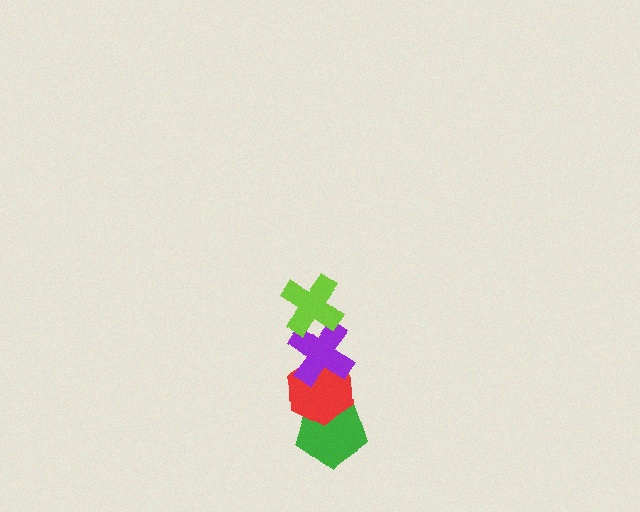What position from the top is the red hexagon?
The red hexagon is 3rd from the top.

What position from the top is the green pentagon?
The green pentagon is 4th from the top.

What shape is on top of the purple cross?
The lime cross is on top of the purple cross.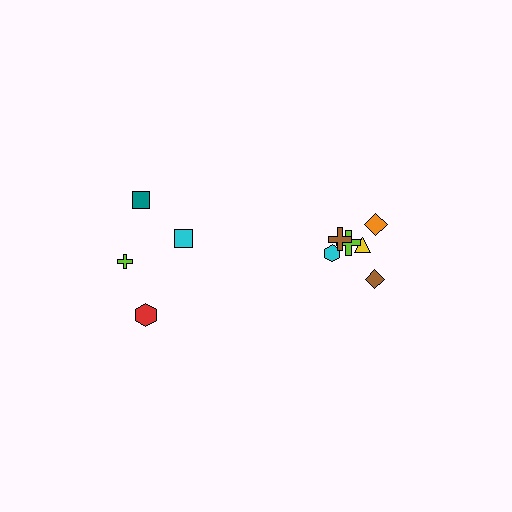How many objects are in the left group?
There are 4 objects.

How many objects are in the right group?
There are 6 objects.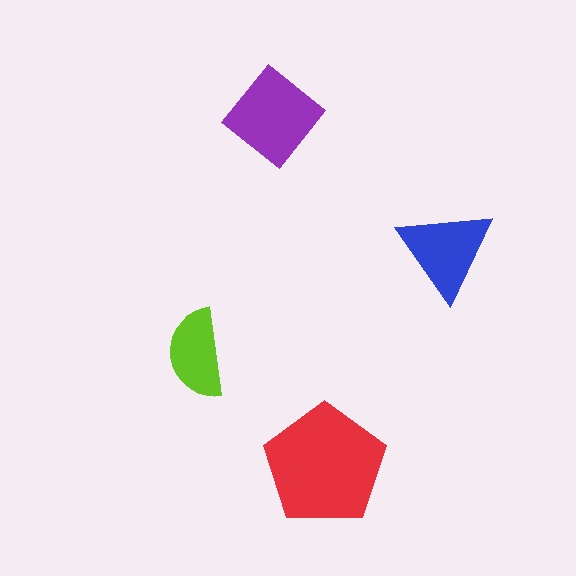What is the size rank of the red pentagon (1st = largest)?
1st.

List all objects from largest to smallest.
The red pentagon, the purple diamond, the blue triangle, the lime semicircle.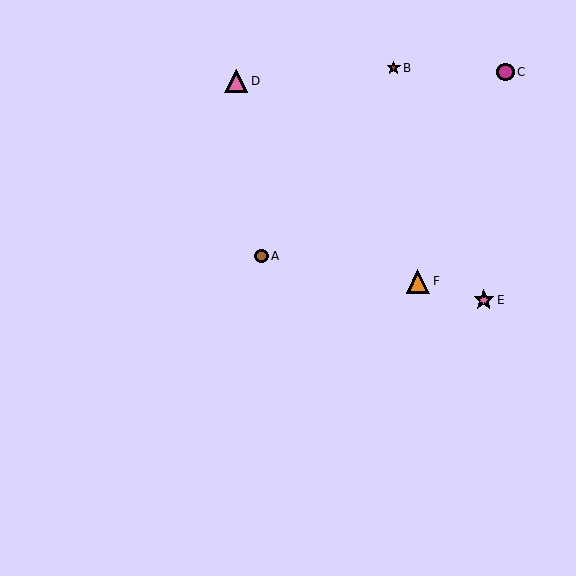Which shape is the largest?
The orange triangle (labeled F) is the largest.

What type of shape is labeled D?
Shape D is a pink triangle.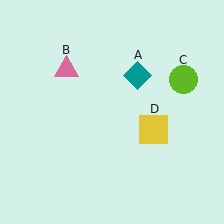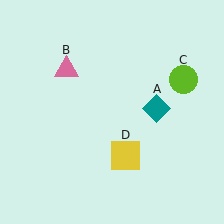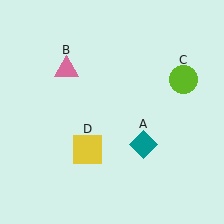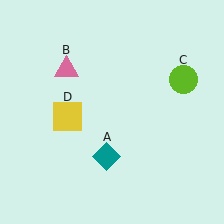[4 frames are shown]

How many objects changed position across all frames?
2 objects changed position: teal diamond (object A), yellow square (object D).